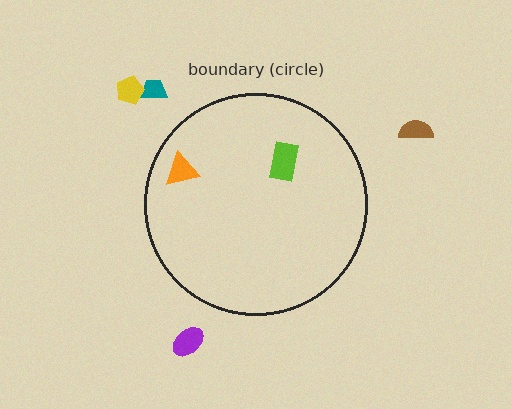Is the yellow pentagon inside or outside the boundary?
Outside.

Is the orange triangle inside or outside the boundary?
Inside.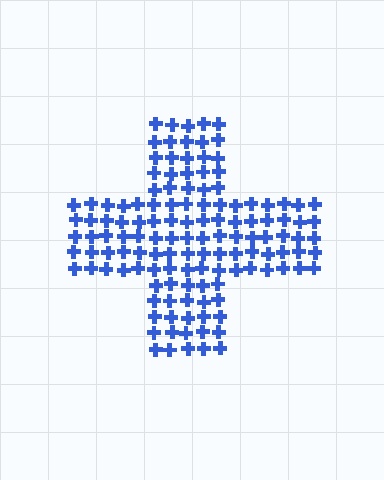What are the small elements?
The small elements are crosses.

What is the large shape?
The large shape is a cross.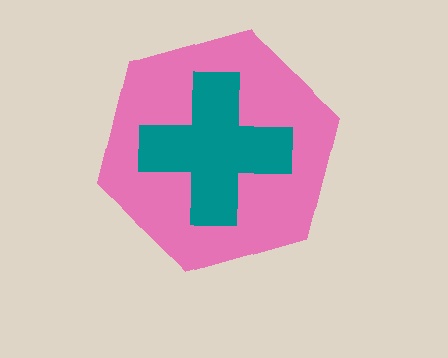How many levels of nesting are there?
2.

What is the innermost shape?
The teal cross.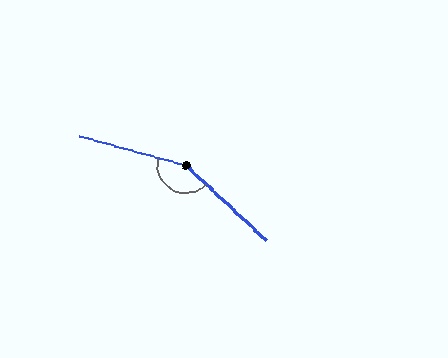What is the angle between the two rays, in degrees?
Approximately 153 degrees.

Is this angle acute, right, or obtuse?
It is obtuse.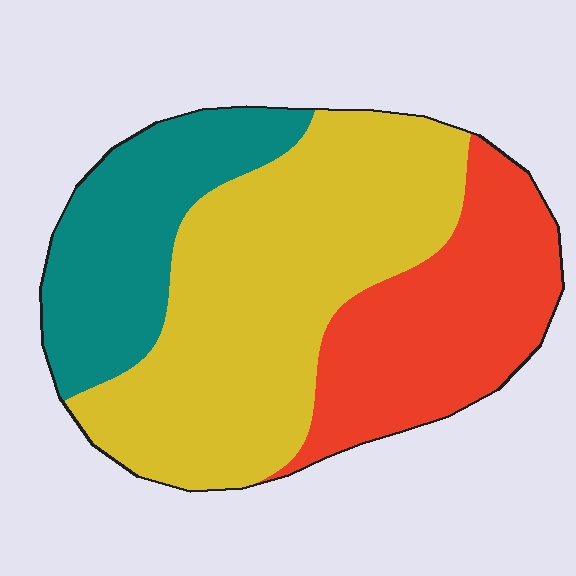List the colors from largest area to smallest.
From largest to smallest: yellow, red, teal.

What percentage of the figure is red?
Red covers 28% of the figure.